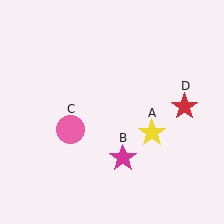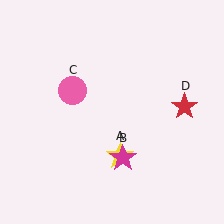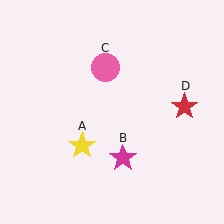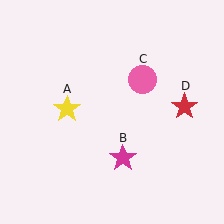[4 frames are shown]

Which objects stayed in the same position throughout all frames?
Magenta star (object B) and red star (object D) remained stationary.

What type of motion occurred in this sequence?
The yellow star (object A), pink circle (object C) rotated clockwise around the center of the scene.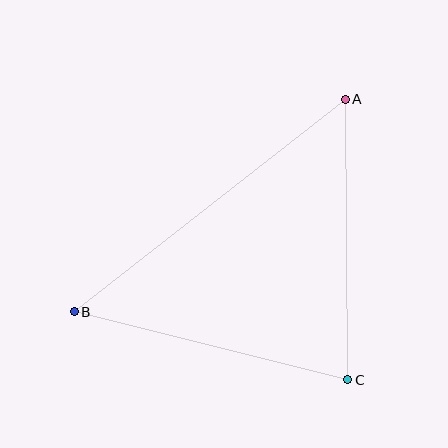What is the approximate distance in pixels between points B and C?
The distance between B and C is approximately 282 pixels.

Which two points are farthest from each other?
Points A and B are farthest from each other.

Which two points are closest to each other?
Points A and C are closest to each other.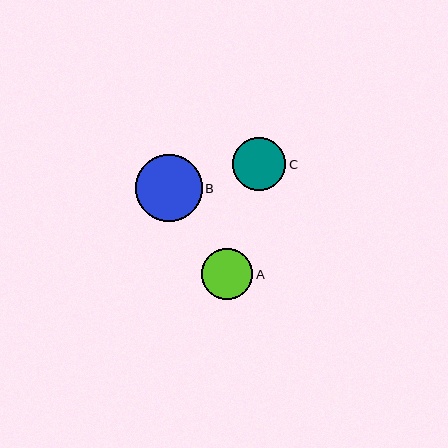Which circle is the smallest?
Circle A is the smallest with a size of approximately 52 pixels.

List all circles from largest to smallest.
From largest to smallest: B, C, A.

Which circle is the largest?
Circle B is the largest with a size of approximately 67 pixels.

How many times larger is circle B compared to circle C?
Circle B is approximately 1.3 times the size of circle C.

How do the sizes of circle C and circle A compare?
Circle C and circle A are approximately the same size.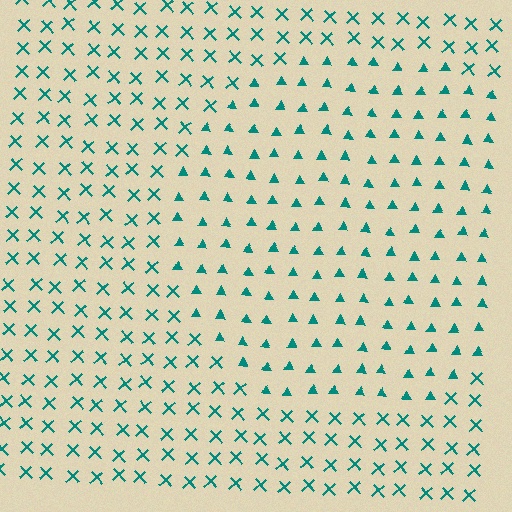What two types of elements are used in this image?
The image uses triangles inside the circle region and X marks outside it.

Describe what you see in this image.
The image is filled with small teal elements arranged in a uniform grid. A circle-shaped region contains triangles, while the surrounding area contains X marks. The boundary is defined purely by the change in element shape.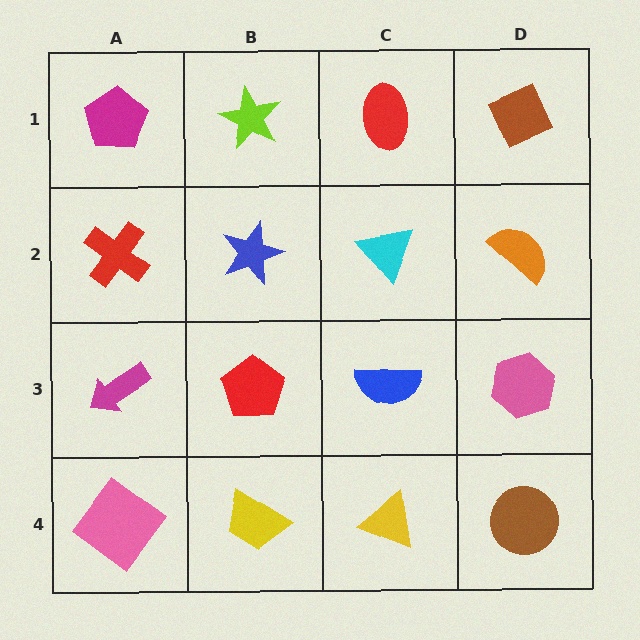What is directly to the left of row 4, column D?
A yellow triangle.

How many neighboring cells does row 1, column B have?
3.